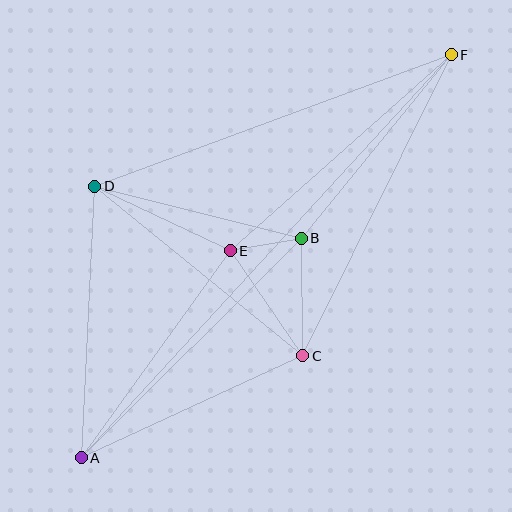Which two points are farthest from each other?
Points A and F are farthest from each other.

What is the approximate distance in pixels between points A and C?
The distance between A and C is approximately 244 pixels.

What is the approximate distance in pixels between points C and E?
The distance between C and E is approximately 128 pixels.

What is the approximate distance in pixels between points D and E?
The distance between D and E is approximately 150 pixels.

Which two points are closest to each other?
Points B and E are closest to each other.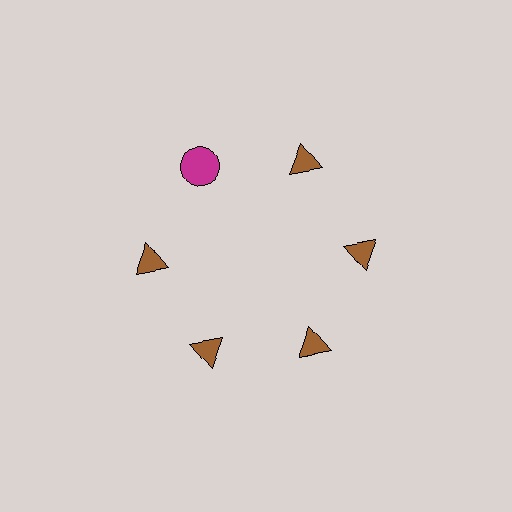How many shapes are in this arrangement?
There are 6 shapes arranged in a ring pattern.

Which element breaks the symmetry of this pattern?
The magenta circle at roughly the 11 o'clock position breaks the symmetry. All other shapes are brown triangles.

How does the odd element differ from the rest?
It differs in both color (magenta instead of brown) and shape (circle instead of triangle).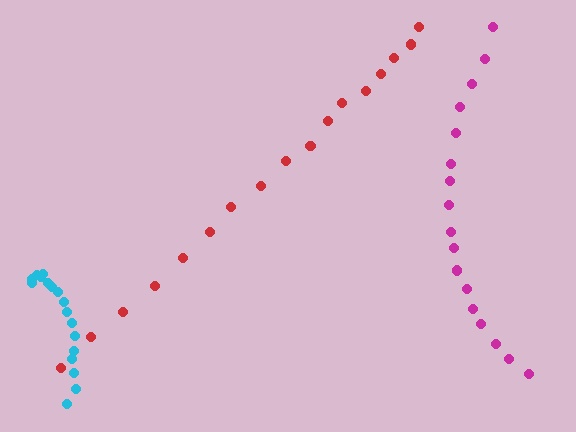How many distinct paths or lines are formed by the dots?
There are 3 distinct paths.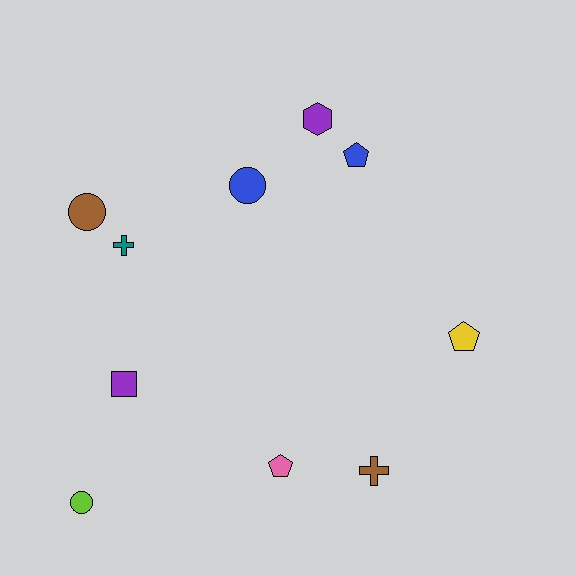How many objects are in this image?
There are 10 objects.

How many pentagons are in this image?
There are 3 pentagons.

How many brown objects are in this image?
There are 2 brown objects.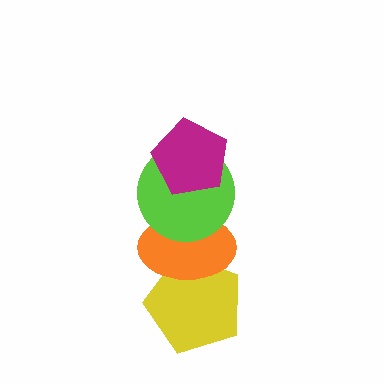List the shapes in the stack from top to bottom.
From top to bottom: the magenta pentagon, the lime circle, the orange ellipse, the yellow pentagon.